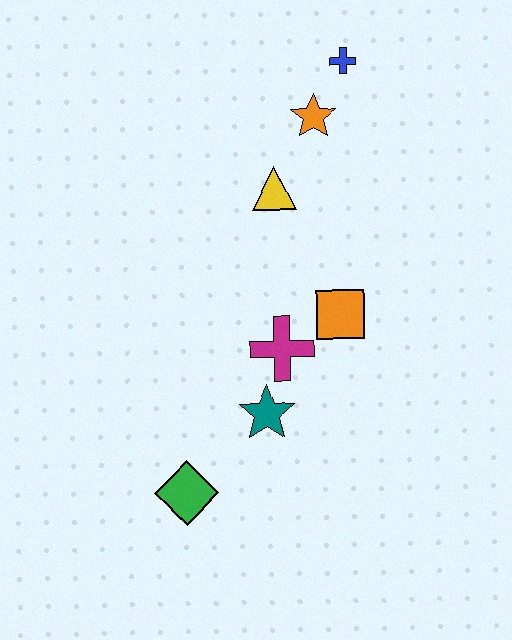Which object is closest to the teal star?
The magenta cross is closest to the teal star.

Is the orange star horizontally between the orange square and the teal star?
Yes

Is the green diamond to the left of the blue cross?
Yes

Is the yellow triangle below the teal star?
No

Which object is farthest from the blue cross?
The green diamond is farthest from the blue cross.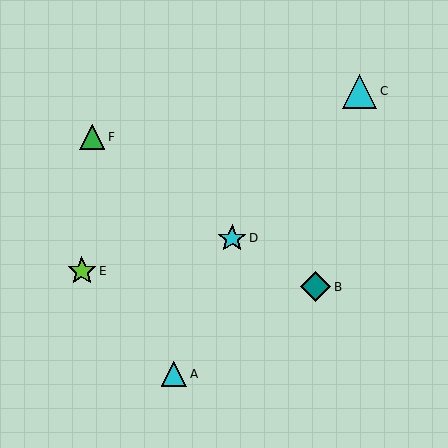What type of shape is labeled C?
Shape C is a cyan triangle.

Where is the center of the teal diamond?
The center of the teal diamond is at (315, 287).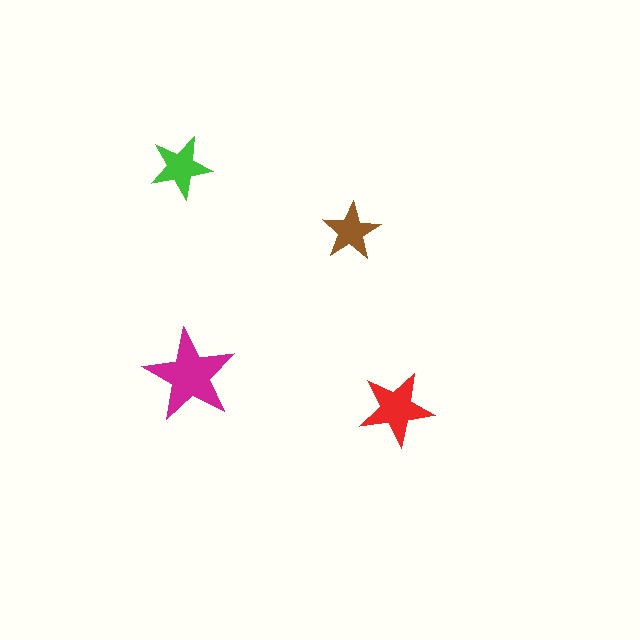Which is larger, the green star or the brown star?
The green one.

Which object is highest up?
The green star is topmost.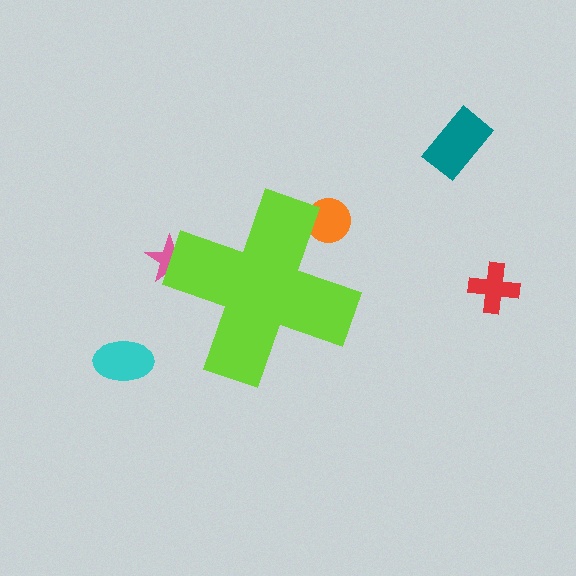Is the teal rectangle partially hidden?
No, the teal rectangle is fully visible.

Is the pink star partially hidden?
Yes, the pink star is partially hidden behind the lime cross.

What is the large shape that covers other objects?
A lime cross.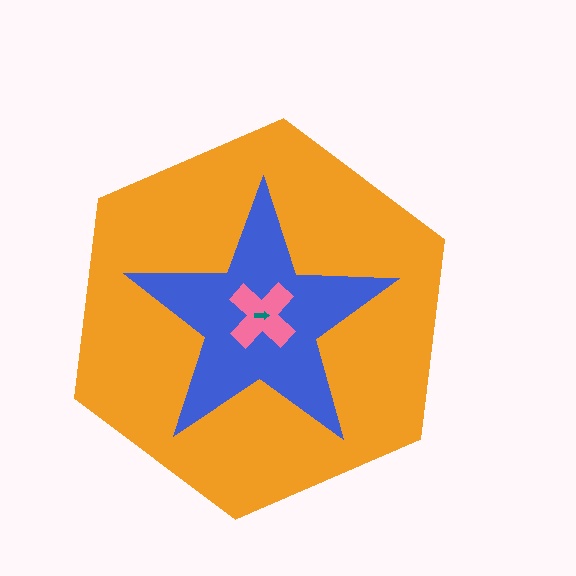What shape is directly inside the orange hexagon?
The blue star.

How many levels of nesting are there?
4.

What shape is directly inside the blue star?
The pink cross.